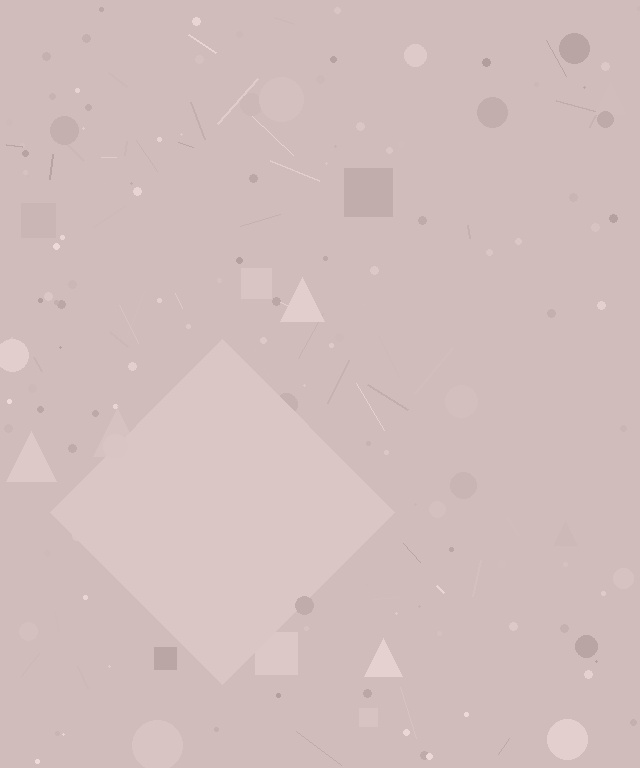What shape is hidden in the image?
A diamond is hidden in the image.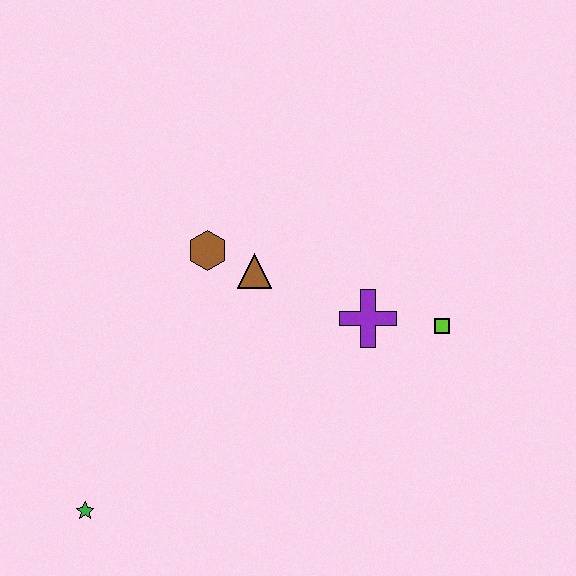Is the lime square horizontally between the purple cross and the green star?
No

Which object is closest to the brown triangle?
The brown hexagon is closest to the brown triangle.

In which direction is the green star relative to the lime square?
The green star is to the left of the lime square.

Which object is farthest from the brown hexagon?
The green star is farthest from the brown hexagon.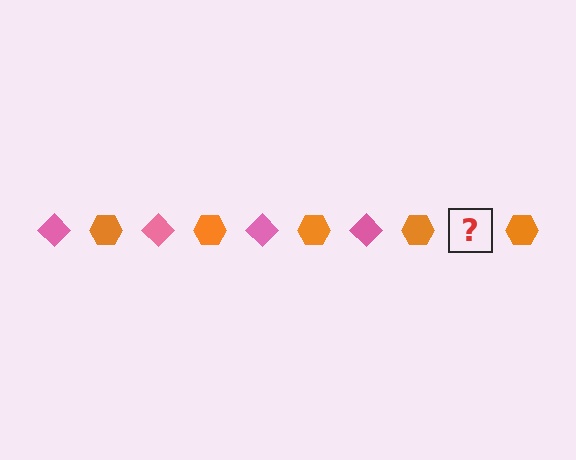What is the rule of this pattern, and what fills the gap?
The rule is that the pattern alternates between pink diamond and orange hexagon. The gap should be filled with a pink diamond.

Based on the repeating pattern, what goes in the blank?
The blank should be a pink diamond.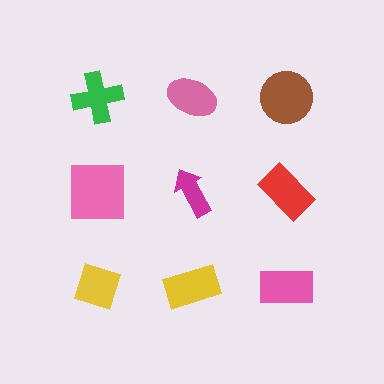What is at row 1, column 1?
A green cross.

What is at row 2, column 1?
A pink square.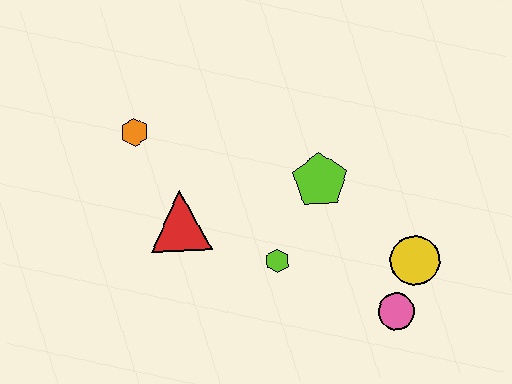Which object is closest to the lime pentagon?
The lime hexagon is closest to the lime pentagon.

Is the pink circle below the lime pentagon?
Yes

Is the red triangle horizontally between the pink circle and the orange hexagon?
Yes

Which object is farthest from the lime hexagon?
The orange hexagon is farthest from the lime hexagon.